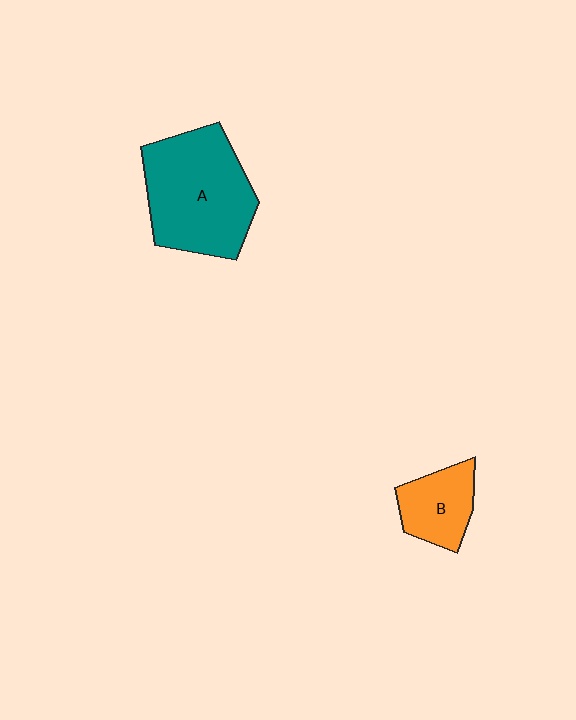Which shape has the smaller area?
Shape B (orange).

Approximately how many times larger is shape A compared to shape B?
Approximately 2.3 times.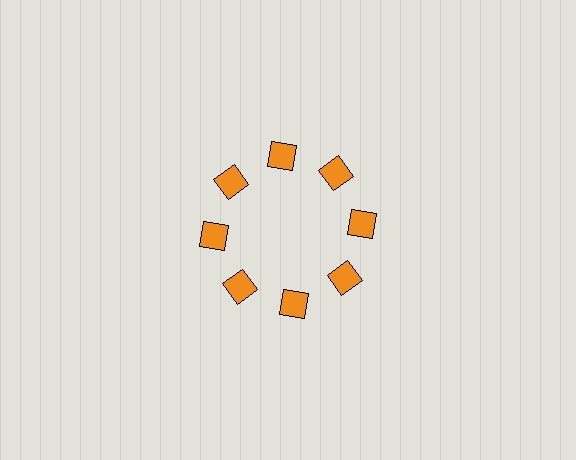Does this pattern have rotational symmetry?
Yes, this pattern has 8-fold rotational symmetry. It looks the same after rotating 45 degrees around the center.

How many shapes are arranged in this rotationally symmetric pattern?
There are 8 shapes, arranged in 8 groups of 1.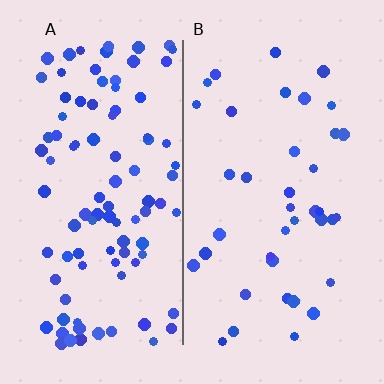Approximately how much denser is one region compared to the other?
Approximately 2.5× — region A over region B.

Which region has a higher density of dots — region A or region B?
A (the left).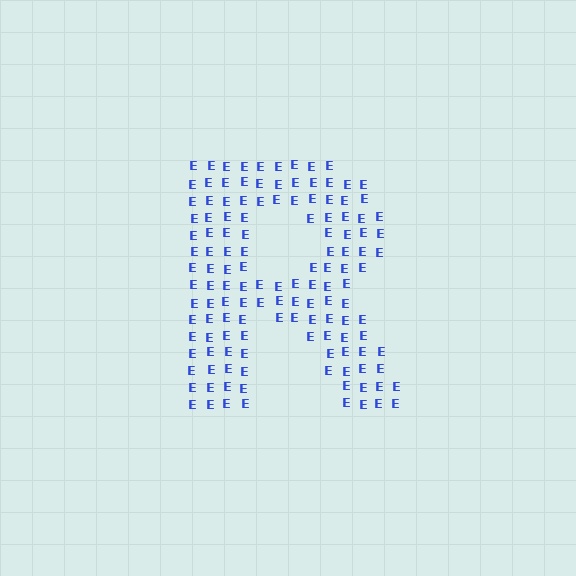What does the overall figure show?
The overall figure shows the letter R.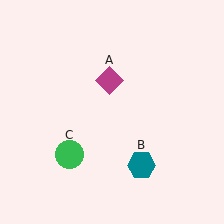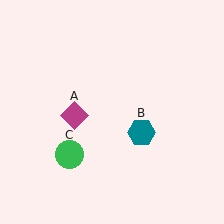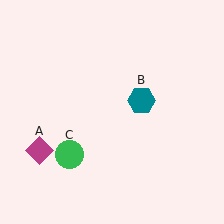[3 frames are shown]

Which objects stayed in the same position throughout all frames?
Green circle (object C) remained stationary.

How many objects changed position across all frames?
2 objects changed position: magenta diamond (object A), teal hexagon (object B).